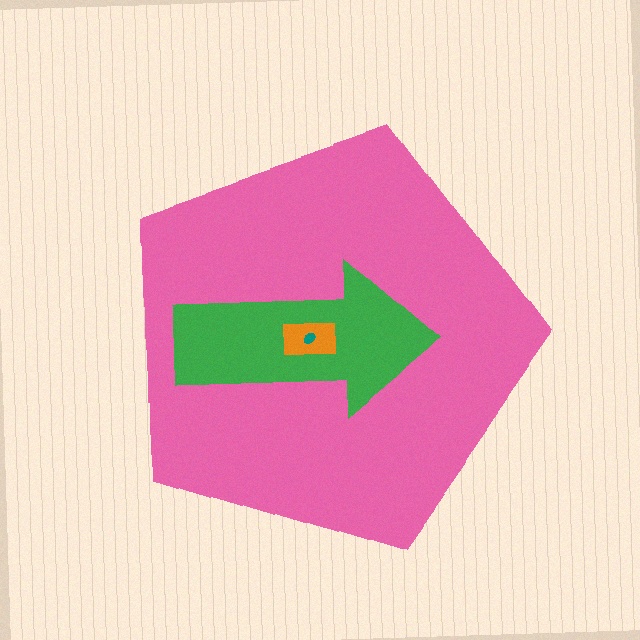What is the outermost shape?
The pink pentagon.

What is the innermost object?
The teal ellipse.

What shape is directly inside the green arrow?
The orange rectangle.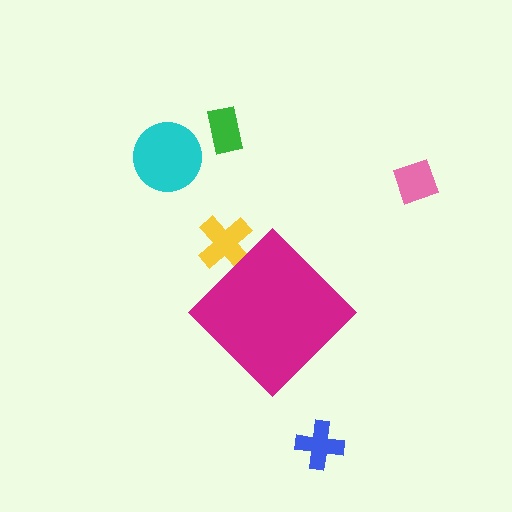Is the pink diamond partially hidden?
No, the pink diamond is fully visible.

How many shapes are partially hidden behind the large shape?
1 shape is partially hidden.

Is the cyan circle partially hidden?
No, the cyan circle is fully visible.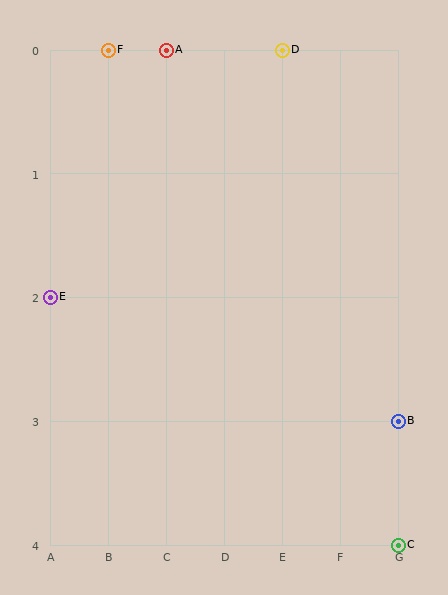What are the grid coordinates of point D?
Point D is at grid coordinates (E, 0).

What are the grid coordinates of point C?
Point C is at grid coordinates (G, 4).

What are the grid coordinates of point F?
Point F is at grid coordinates (B, 0).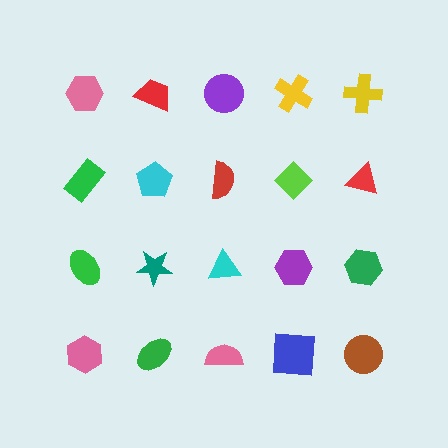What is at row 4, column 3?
A pink semicircle.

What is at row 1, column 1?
A pink hexagon.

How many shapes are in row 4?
5 shapes.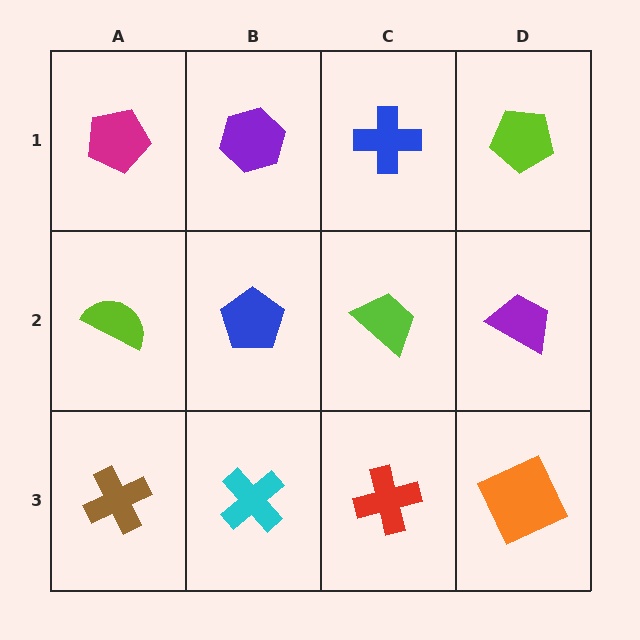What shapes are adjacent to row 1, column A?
A lime semicircle (row 2, column A), a purple hexagon (row 1, column B).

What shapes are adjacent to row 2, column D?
A lime pentagon (row 1, column D), an orange square (row 3, column D), a lime trapezoid (row 2, column C).